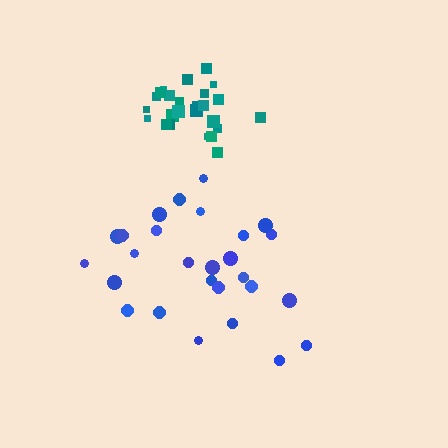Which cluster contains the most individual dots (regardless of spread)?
Blue (27).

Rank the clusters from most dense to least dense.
teal, blue.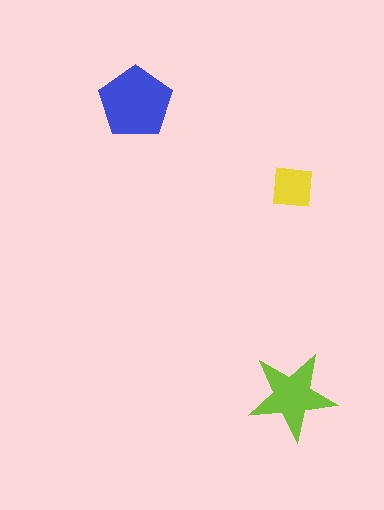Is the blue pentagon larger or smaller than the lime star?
Larger.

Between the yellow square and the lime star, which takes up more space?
The lime star.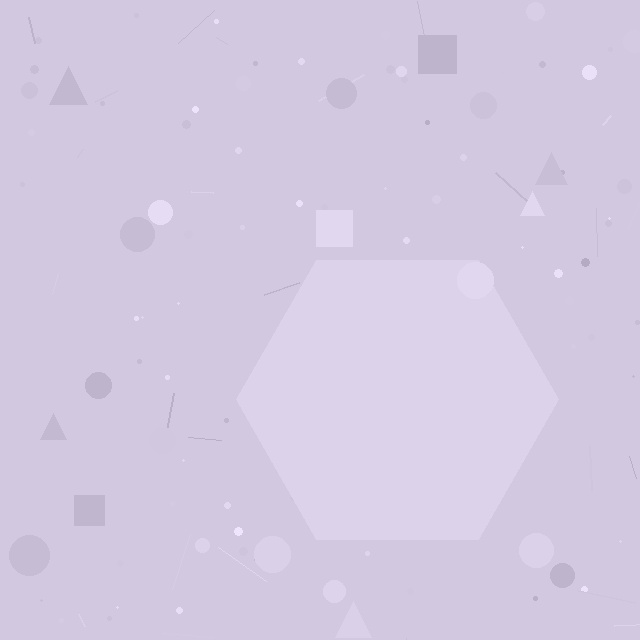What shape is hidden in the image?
A hexagon is hidden in the image.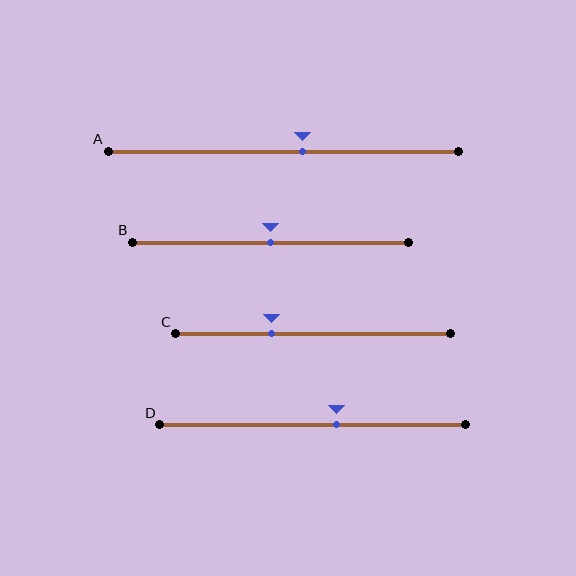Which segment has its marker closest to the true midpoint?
Segment B has its marker closest to the true midpoint.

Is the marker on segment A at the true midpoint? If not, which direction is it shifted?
No, the marker on segment A is shifted to the right by about 5% of the segment length.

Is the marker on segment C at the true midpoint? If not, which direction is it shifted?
No, the marker on segment C is shifted to the left by about 15% of the segment length.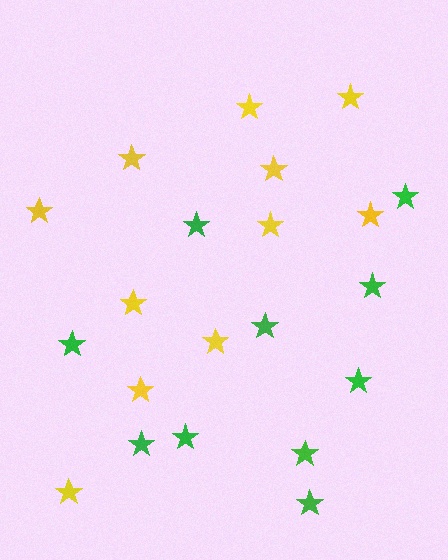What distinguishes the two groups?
There are 2 groups: one group of green stars (10) and one group of yellow stars (11).